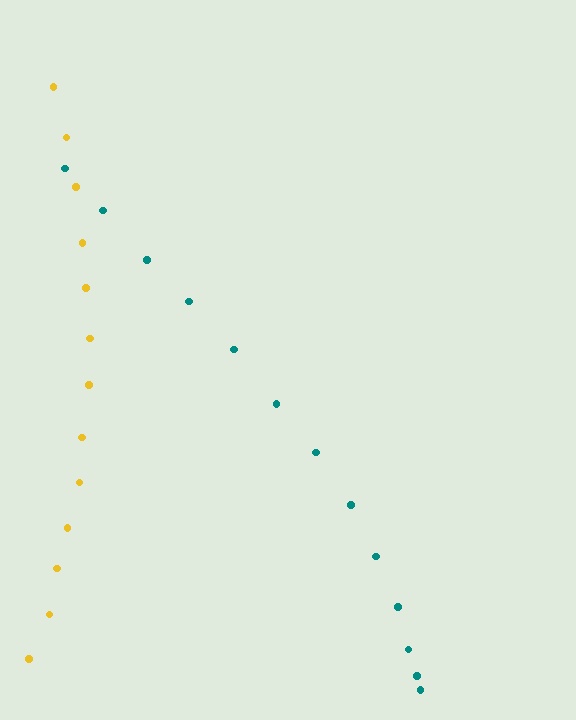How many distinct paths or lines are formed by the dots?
There are 2 distinct paths.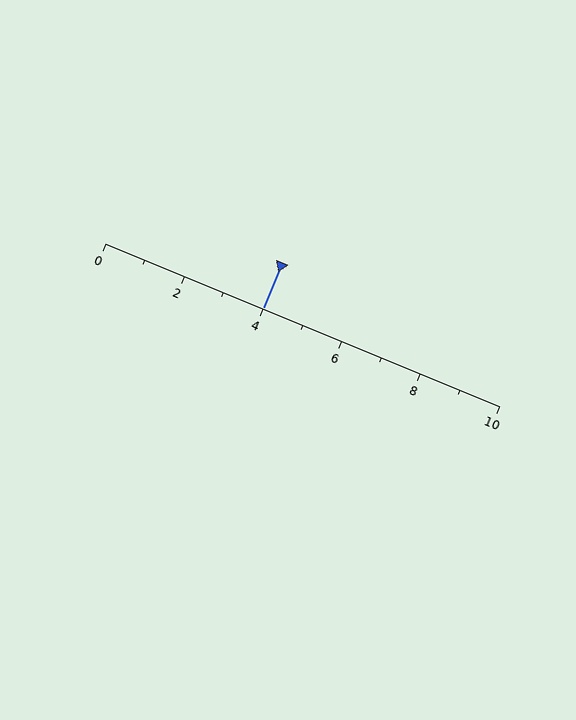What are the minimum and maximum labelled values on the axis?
The axis runs from 0 to 10.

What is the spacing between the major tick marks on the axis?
The major ticks are spaced 2 apart.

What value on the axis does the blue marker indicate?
The marker indicates approximately 4.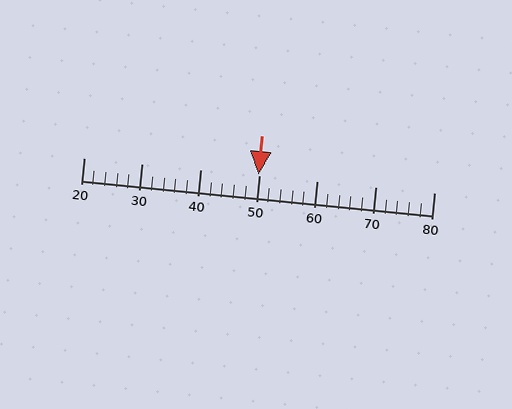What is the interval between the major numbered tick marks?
The major tick marks are spaced 10 units apart.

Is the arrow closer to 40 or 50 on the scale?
The arrow is closer to 50.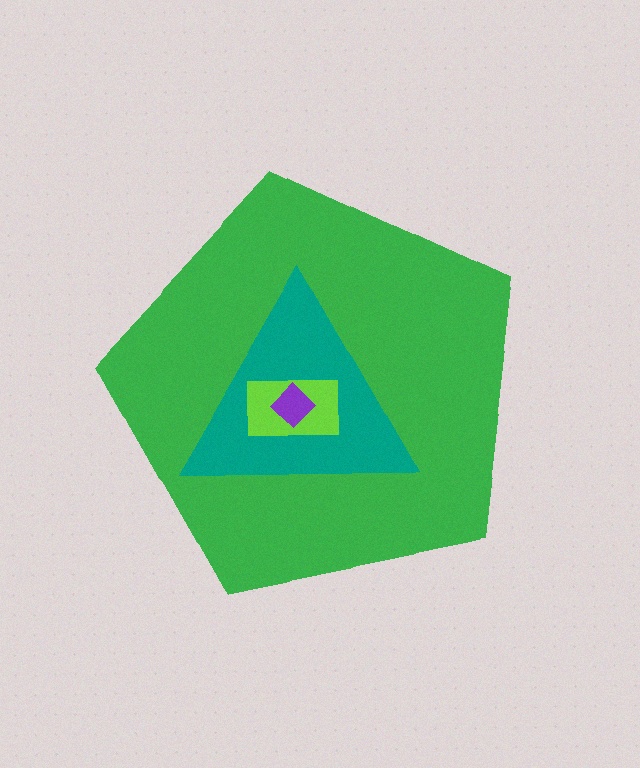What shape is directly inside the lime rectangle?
The purple diamond.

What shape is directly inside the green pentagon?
The teal triangle.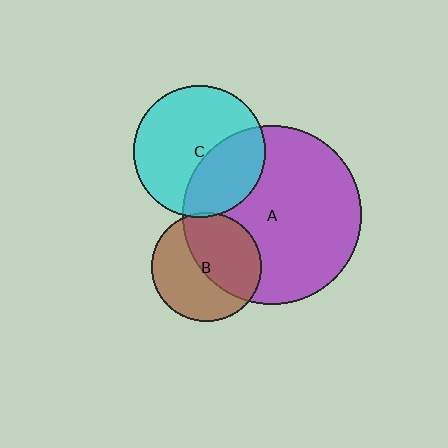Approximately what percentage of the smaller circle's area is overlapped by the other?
Approximately 5%.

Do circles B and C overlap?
Yes.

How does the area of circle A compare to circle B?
Approximately 2.6 times.